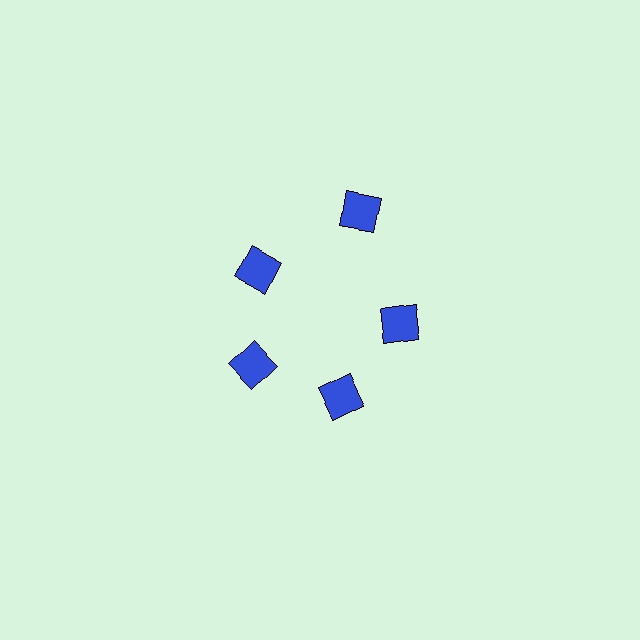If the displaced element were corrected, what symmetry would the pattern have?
It would have 5-fold rotational symmetry — the pattern would map onto itself every 72 degrees.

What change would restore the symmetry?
The symmetry would be restored by moving it inward, back onto the ring so that all 5 diamonds sit at equal angles and equal distance from the center.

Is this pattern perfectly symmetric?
No. The 5 blue diamonds are arranged in a ring, but one element near the 1 o'clock position is pushed outward from the center, breaking the 5-fold rotational symmetry.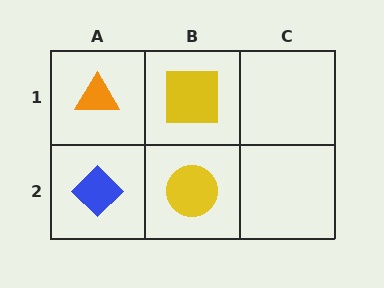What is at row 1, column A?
An orange triangle.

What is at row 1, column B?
A yellow square.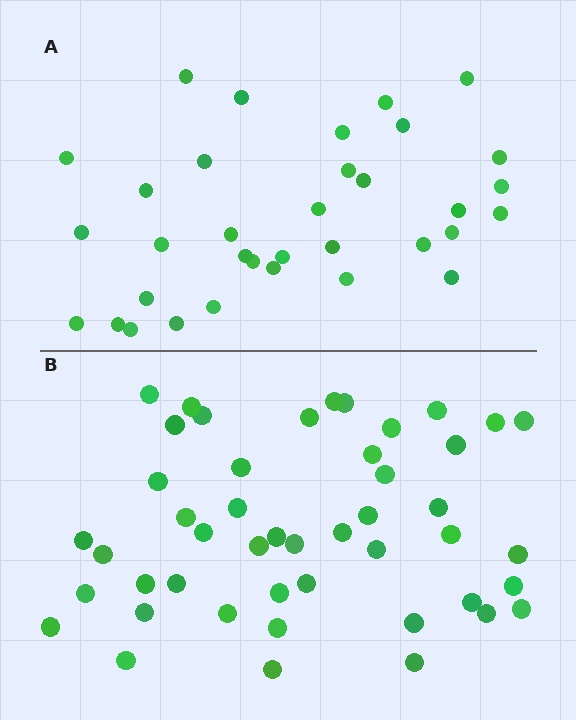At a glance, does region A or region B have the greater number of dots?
Region B (the bottom region) has more dots.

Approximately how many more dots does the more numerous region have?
Region B has approximately 15 more dots than region A.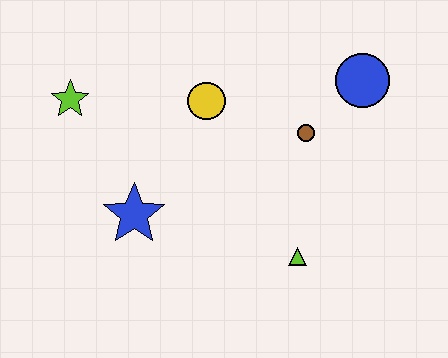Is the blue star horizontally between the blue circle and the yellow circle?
No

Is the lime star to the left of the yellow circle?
Yes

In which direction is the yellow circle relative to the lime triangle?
The yellow circle is above the lime triangle.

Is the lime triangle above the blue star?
No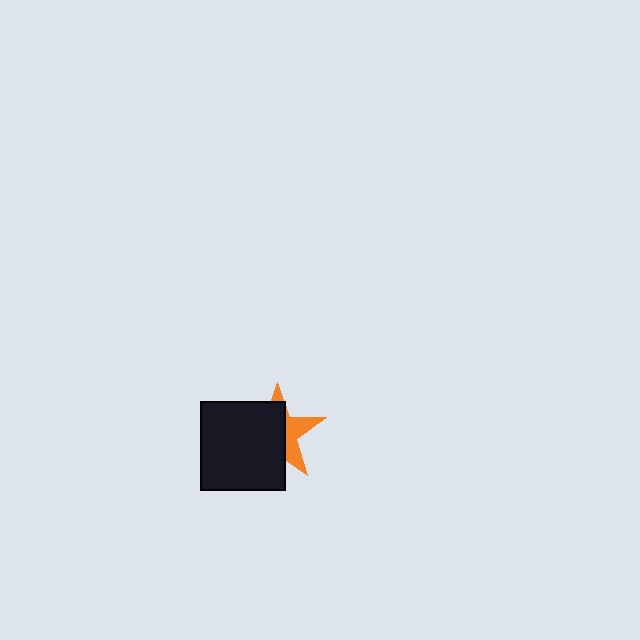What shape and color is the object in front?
The object in front is a black rectangle.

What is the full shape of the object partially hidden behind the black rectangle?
The partially hidden object is an orange star.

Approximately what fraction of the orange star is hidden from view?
Roughly 62% of the orange star is hidden behind the black rectangle.